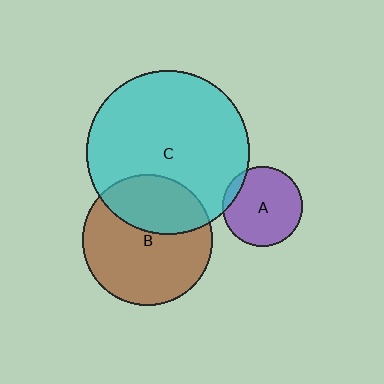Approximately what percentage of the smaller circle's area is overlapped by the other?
Approximately 10%.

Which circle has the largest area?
Circle C (cyan).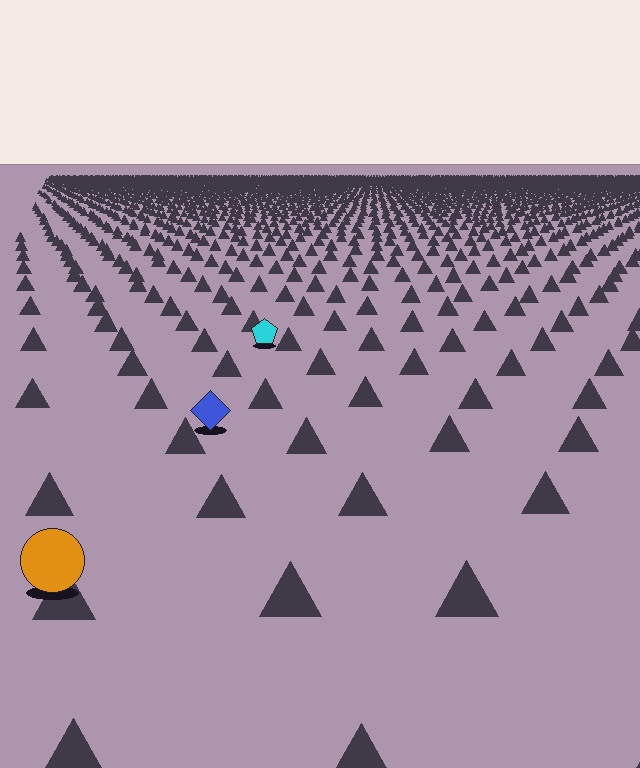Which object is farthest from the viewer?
The cyan pentagon is farthest from the viewer. It appears smaller and the ground texture around it is denser.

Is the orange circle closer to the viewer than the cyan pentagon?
Yes. The orange circle is closer — you can tell from the texture gradient: the ground texture is coarser near it.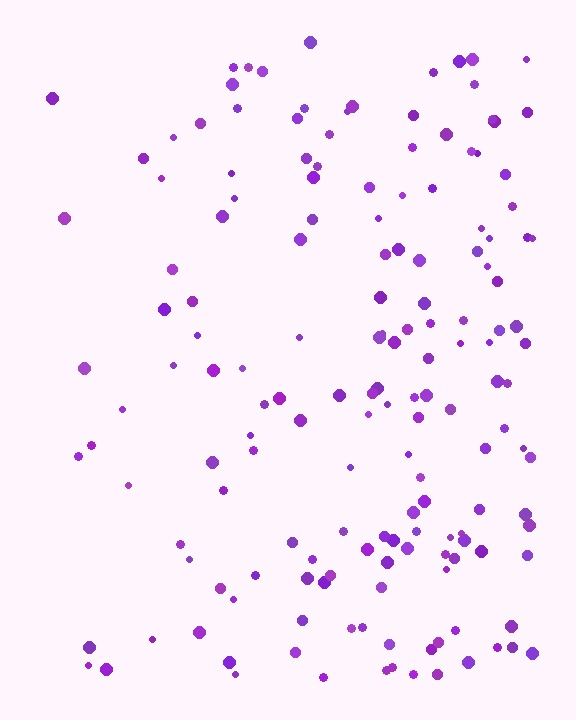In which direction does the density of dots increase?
From left to right, with the right side densest.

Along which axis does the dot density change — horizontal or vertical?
Horizontal.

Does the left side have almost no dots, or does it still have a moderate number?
Still a moderate number, just noticeably fewer than the right.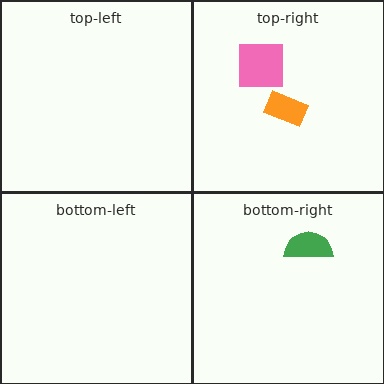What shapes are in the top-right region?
The pink square, the orange rectangle.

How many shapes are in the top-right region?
2.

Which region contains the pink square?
The top-right region.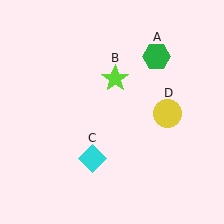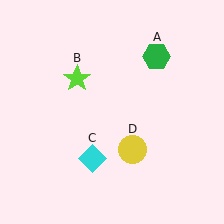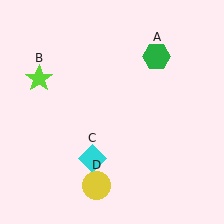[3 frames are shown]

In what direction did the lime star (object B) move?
The lime star (object B) moved left.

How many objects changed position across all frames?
2 objects changed position: lime star (object B), yellow circle (object D).